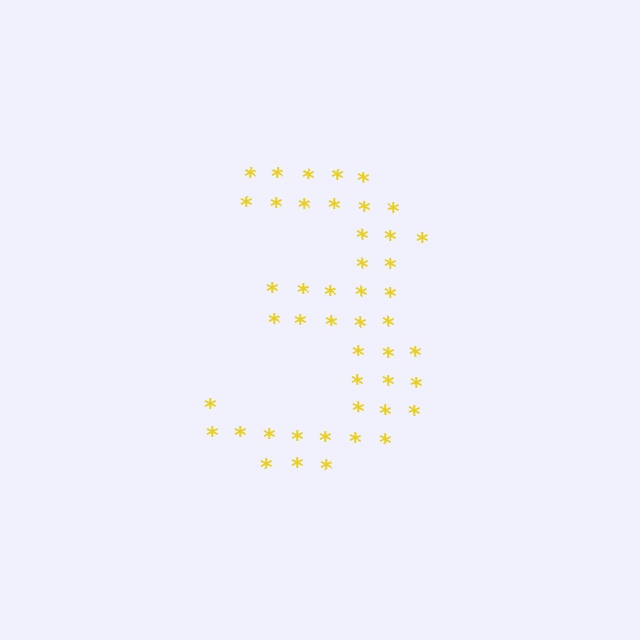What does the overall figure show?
The overall figure shows the digit 3.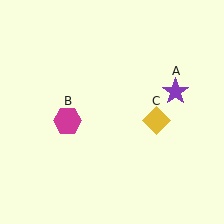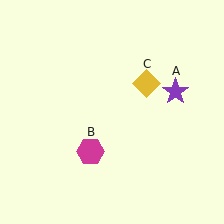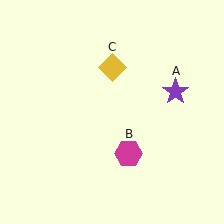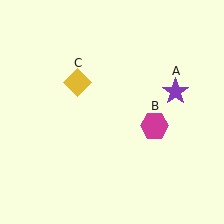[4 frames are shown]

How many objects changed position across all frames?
2 objects changed position: magenta hexagon (object B), yellow diamond (object C).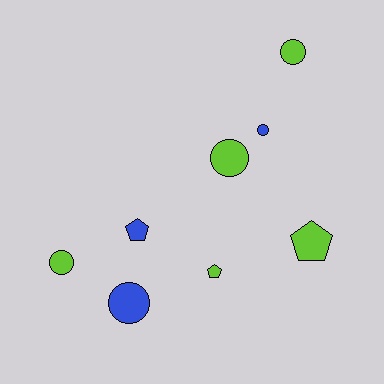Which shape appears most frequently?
Circle, with 5 objects.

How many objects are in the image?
There are 8 objects.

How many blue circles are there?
There are 2 blue circles.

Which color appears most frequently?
Lime, with 5 objects.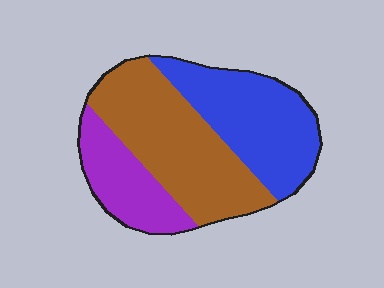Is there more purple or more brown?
Brown.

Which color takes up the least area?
Purple, at roughly 20%.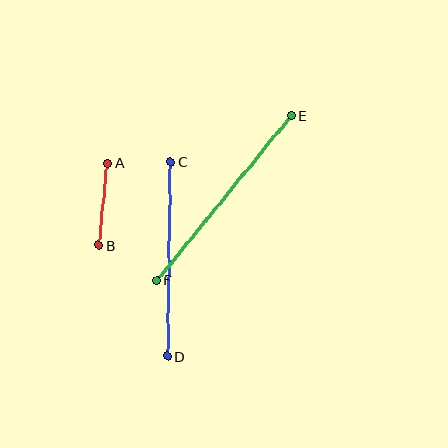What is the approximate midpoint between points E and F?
The midpoint is at approximately (224, 198) pixels.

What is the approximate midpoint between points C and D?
The midpoint is at approximately (169, 259) pixels.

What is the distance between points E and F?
The distance is approximately 213 pixels.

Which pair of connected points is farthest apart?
Points E and F are farthest apart.